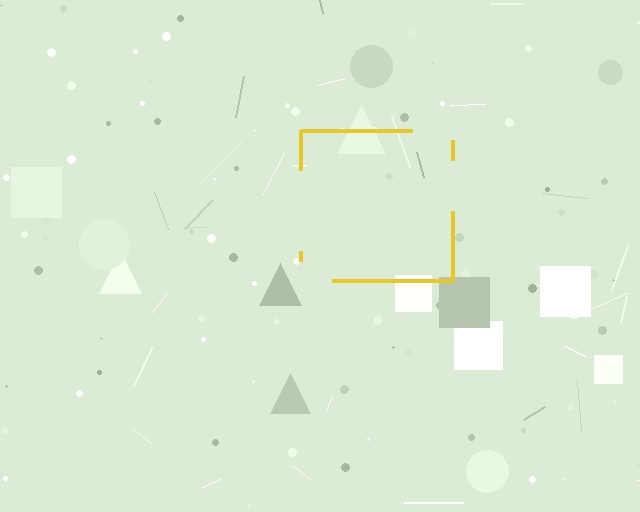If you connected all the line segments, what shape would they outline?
They would outline a square.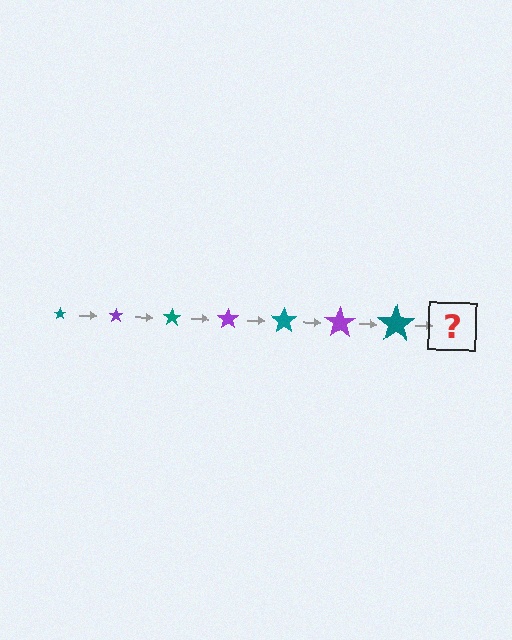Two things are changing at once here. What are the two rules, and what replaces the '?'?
The two rules are that the star grows larger each step and the color cycles through teal and purple. The '?' should be a purple star, larger than the previous one.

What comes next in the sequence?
The next element should be a purple star, larger than the previous one.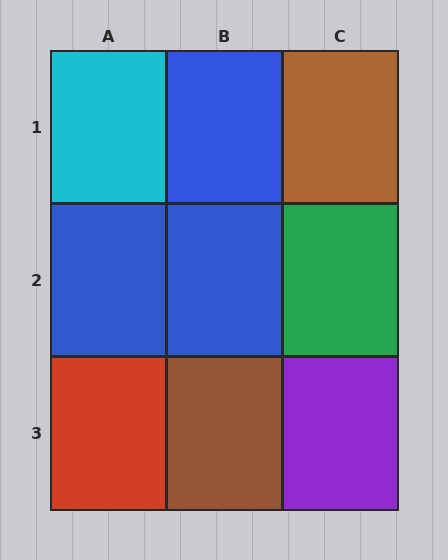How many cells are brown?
2 cells are brown.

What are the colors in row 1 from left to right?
Cyan, blue, brown.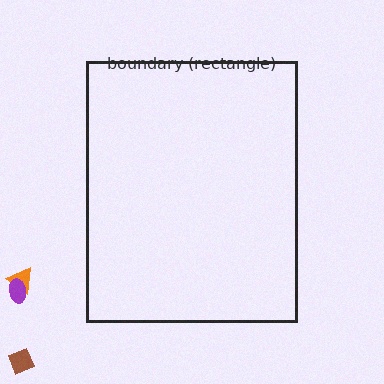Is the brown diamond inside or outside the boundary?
Outside.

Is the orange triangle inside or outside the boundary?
Outside.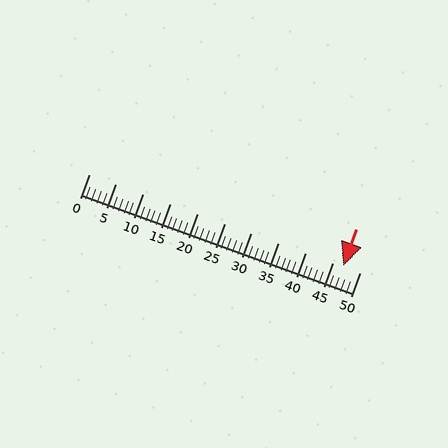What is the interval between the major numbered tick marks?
The major tick marks are spaced 5 units apart.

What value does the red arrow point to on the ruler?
The red arrow points to approximately 47.